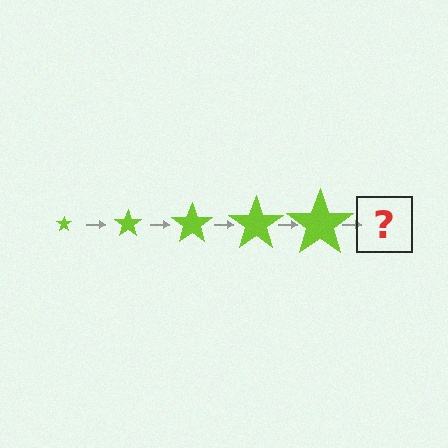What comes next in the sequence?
The next element should be a lime star, larger than the previous one.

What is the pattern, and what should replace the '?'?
The pattern is that the star gets progressively larger each step. The '?' should be a lime star, larger than the previous one.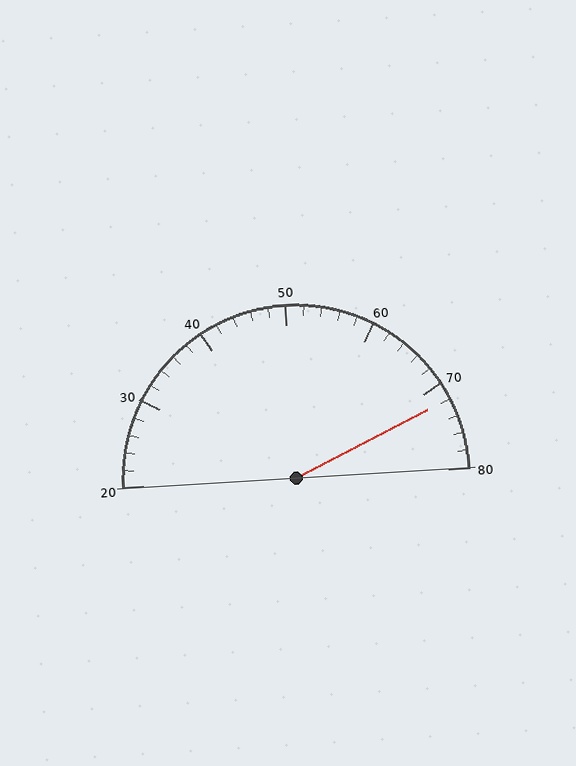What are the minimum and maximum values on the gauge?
The gauge ranges from 20 to 80.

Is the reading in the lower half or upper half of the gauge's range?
The reading is in the upper half of the range (20 to 80).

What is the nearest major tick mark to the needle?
The nearest major tick mark is 70.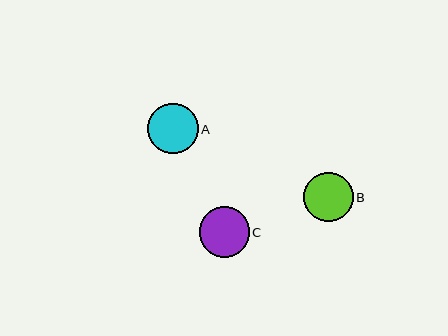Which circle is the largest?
Circle C is the largest with a size of approximately 50 pixels.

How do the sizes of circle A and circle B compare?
Circle A and circle B are approximately the same size.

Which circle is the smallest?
Circle B is the smallest with a size of approximately 50 pixels.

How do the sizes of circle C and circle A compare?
Circle C and circle A are approximately the same size.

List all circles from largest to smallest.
From largest to smallest: C, A, B.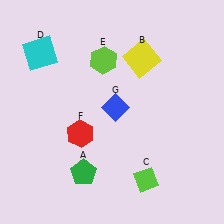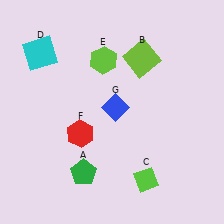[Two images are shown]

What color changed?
The square (B) changed from yellow in Image 1 to lime in Image 2.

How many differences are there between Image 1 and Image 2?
There is 1 difference between the two images.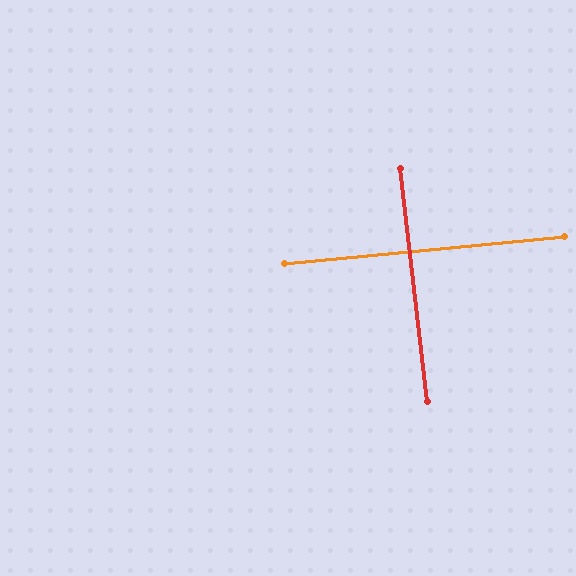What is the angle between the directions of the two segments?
Approximately 89 degrees.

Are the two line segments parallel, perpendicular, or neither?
Perpendicular — they meet at approximately 89°.